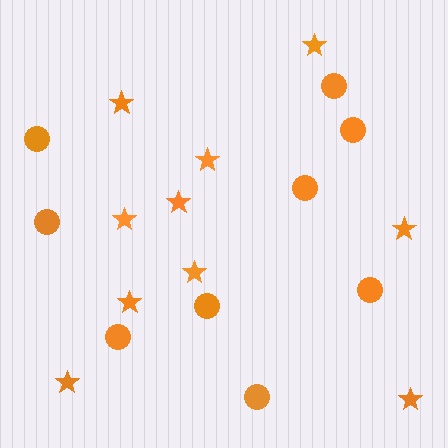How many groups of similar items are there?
There are 2 groups: one group of stars (10) and one group of circles (9).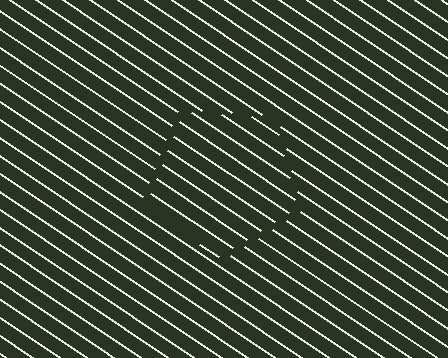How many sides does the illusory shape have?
5 sides — the line-ends trace a pentagon.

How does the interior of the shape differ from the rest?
The interior of the shape contains the same grating, shifted by half a period — the contour is defined by the phase discontinuity where line-ends from the inner and outer gratings abut.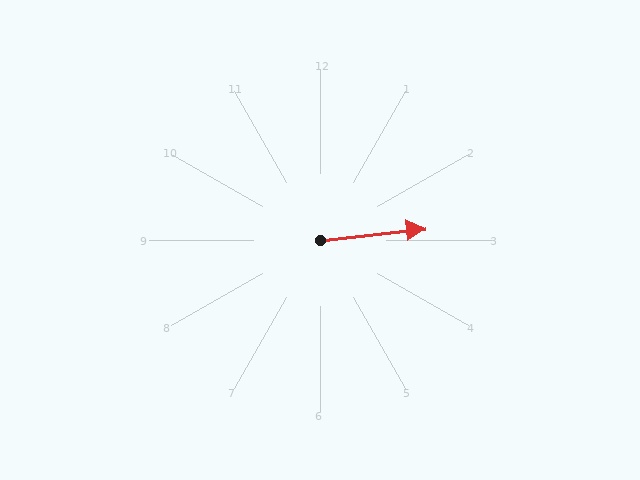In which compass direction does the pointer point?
East.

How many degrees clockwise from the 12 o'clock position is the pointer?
Approximately 84 degrees.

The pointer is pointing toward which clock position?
Roughly 3 o'clock.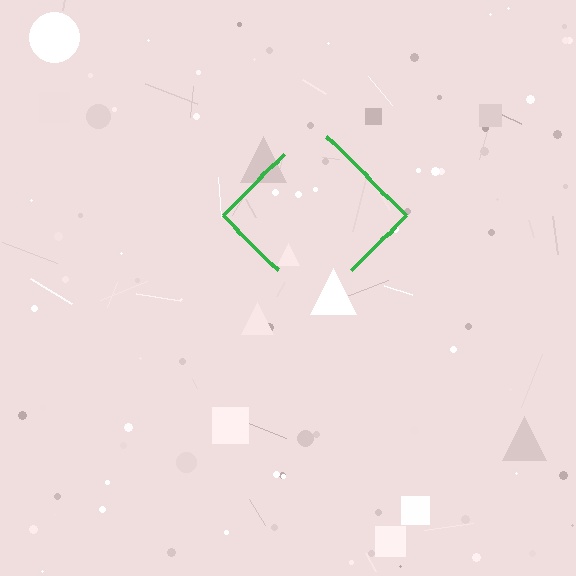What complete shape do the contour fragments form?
The contour fragments form a diamond.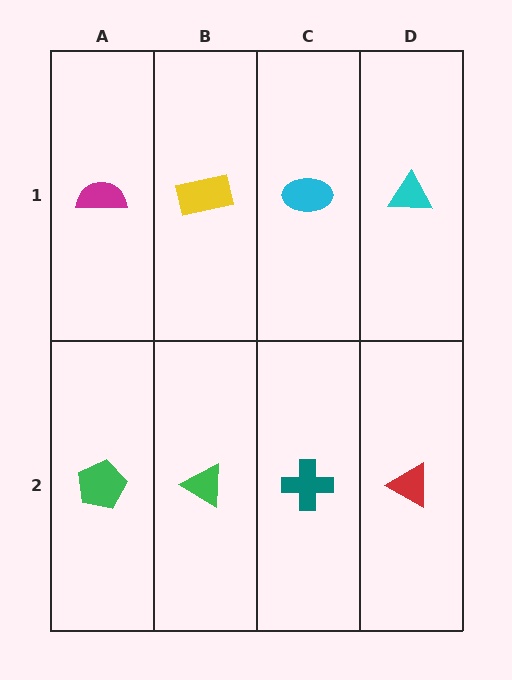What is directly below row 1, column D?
A red triangle.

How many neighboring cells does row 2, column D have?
2.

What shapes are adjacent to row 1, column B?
A green triangle (row 2, column B), a magenta semicircle (row 1, column A), a cyan ellipse (row 1, column C).